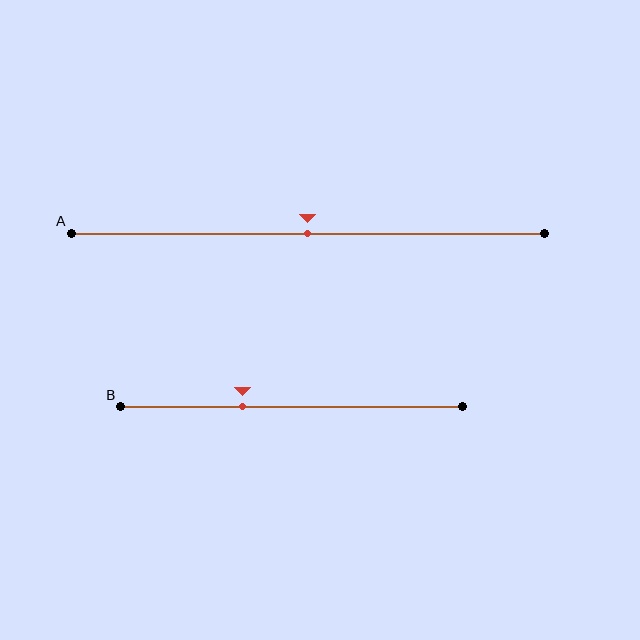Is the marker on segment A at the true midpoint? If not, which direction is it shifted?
Yes, the marker on segment A is at the true midpoint.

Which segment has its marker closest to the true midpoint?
Segment A has its marker closest to the true midpoint.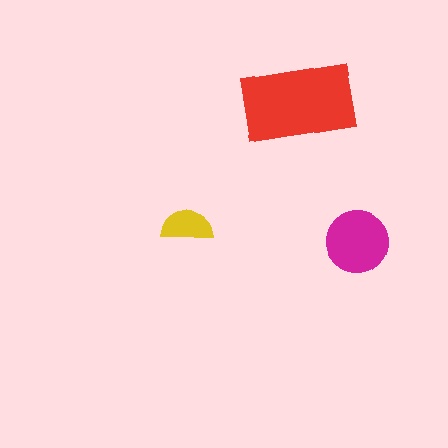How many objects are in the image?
There are 3 objects in the image.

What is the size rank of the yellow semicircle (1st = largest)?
3rd.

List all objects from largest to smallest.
The red rectangle, the magenta circle, the yellow semicircle.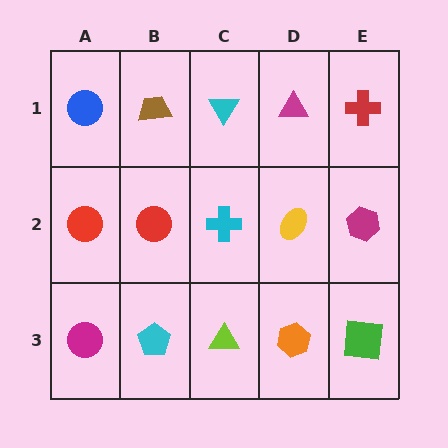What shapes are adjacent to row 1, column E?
A magenta hexagon (row 2, column E), a magenta triangle (row 1, column D).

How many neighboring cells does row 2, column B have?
4.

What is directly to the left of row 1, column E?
A magenta triangle.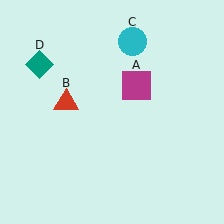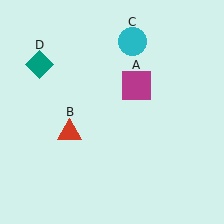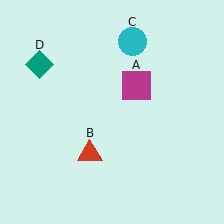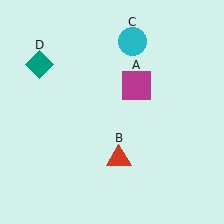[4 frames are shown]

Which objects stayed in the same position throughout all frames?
Magenta square (object A) and cyan circle (object C) and teal diamond (object D) remained stationary.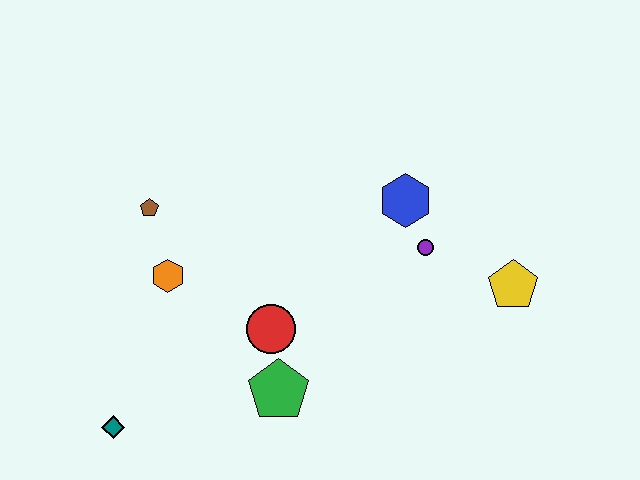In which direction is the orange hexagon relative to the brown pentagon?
The orange hexagon is below the brown pentagon.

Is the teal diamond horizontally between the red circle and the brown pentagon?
No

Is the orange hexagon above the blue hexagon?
No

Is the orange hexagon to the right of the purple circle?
No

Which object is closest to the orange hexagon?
The brown pentagon is closest to the orange hexagon.